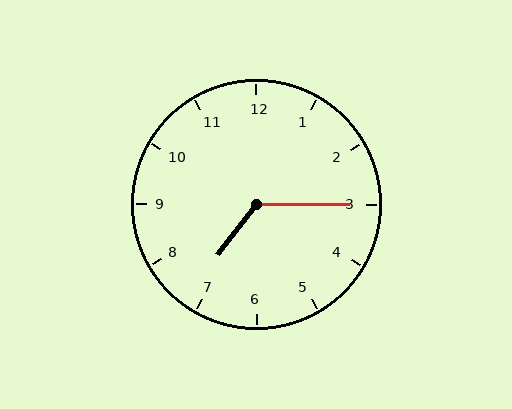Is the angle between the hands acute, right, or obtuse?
It is obtuse.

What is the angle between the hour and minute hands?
Approximately 128 degrees.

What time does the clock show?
7:15.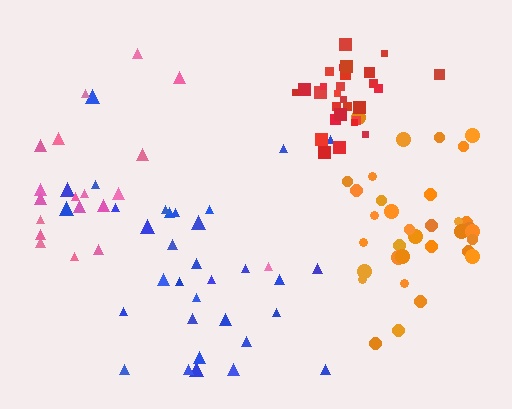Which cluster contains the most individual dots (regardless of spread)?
Orange (34).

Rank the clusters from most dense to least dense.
red, orange, blue, pink.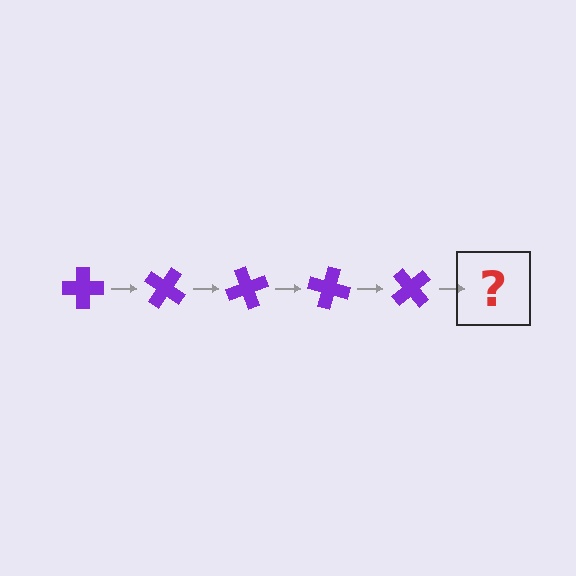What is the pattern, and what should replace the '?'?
The pattern is that the cross rotates 35 degrees each step. The '?' should be a purple cross rotated 175 degrees.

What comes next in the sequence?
The next element should be a purple cross rotated 175 degrees.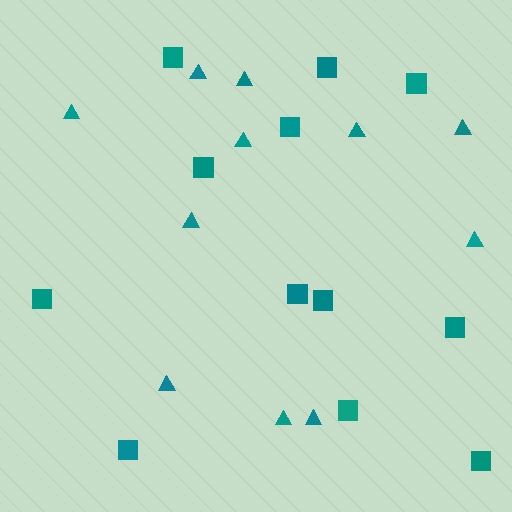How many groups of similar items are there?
There are 2 groups: one group of squares (12) and one group of triangles (11).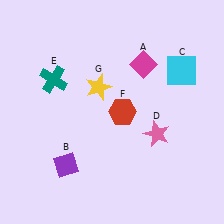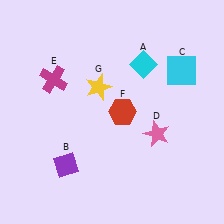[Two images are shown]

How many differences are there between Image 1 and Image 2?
There are 2 differences between the two images.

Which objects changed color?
A changed from magenta to cyan. E changed from teal to magenta.